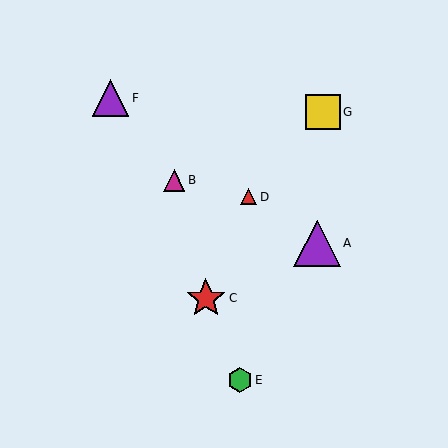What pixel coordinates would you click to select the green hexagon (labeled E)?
Click at (240, 380) to select the green hexagon E.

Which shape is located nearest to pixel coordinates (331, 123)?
The yellow square (labeled G) at (323, 112) is nearest to that location.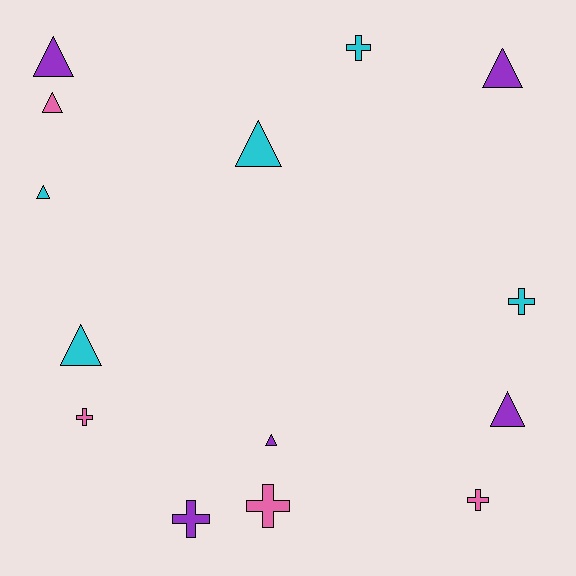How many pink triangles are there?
There is 1 pink triangle.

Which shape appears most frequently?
Triangle, with 8 objects.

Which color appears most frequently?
Purple, with 5 objects.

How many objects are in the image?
There are 14 objects.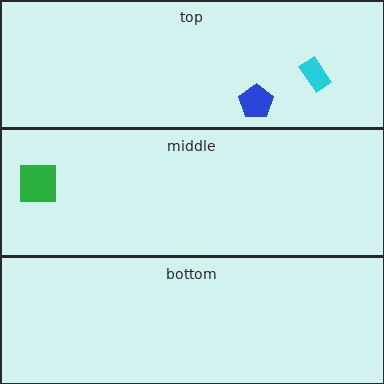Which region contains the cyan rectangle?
The top region.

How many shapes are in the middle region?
1.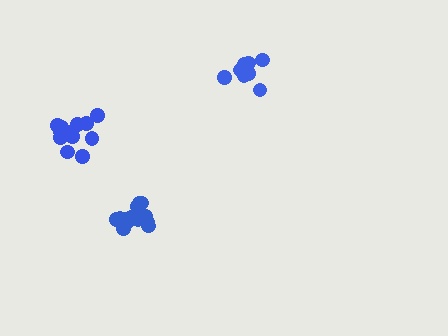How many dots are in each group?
Group 1: 9 dots, Group 2: 13 dots, Group 3: 15 dots (37 total).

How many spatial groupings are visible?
There are 3 spatial groupings.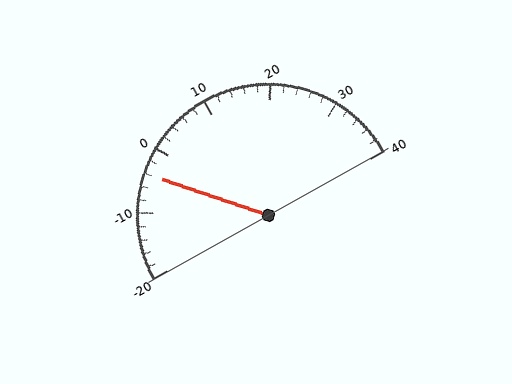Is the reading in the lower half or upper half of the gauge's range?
The reading is in the lower half of the range (-20 to 40).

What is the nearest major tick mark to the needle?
The nearest major tick mark is 0.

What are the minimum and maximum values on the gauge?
The gauge ranges from -20 to 40.